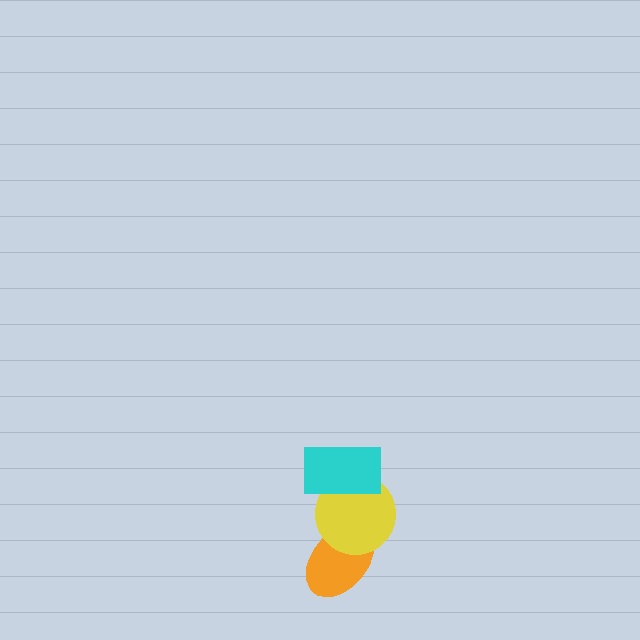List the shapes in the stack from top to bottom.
From top to bottom: the cyan rectangle, the yellow circle, the orange ellipse.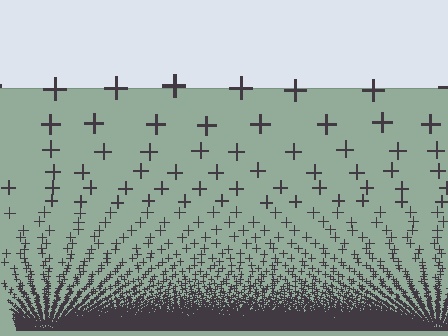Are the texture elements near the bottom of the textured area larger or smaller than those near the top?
Smaller. The gradient is inverted — elements near the bottom are smaller and denser.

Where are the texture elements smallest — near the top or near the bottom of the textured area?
Near the bottom.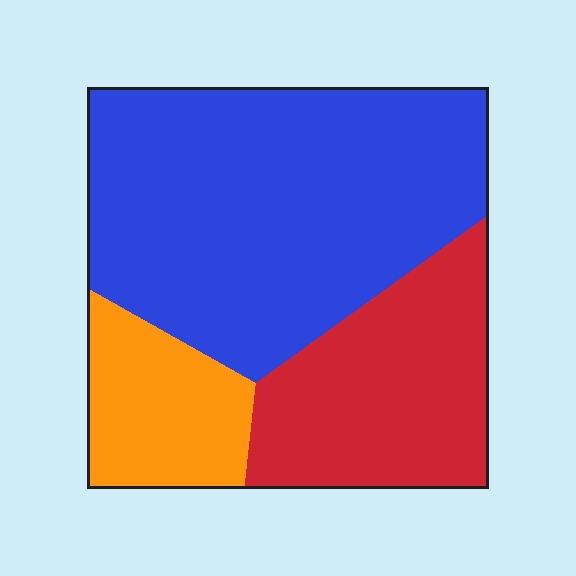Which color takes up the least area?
Orange, at roughly 15%.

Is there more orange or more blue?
Blue.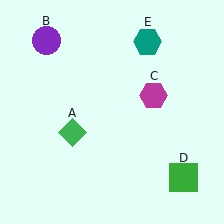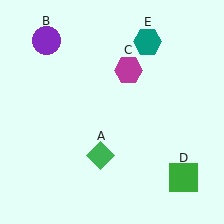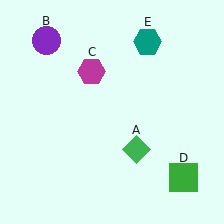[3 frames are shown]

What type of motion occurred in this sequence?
The green diamond (object A), magenta hexagon (object C) rotated counterclockwise around the center of the scene.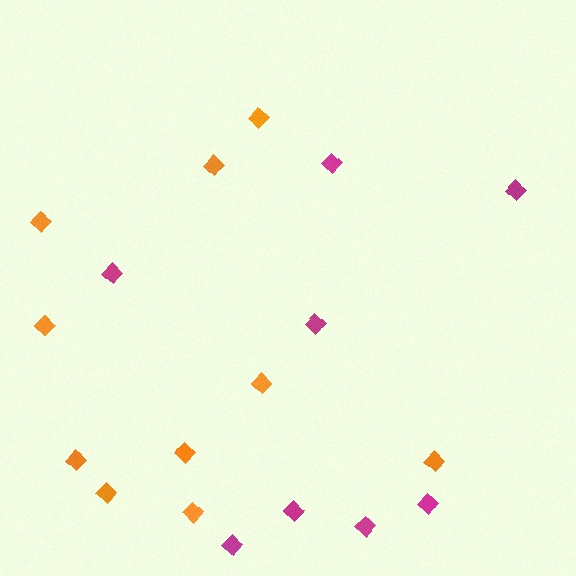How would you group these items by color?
There are 2 groups: one group of magenta diamonds (8) and one group of orange diamonds (10).